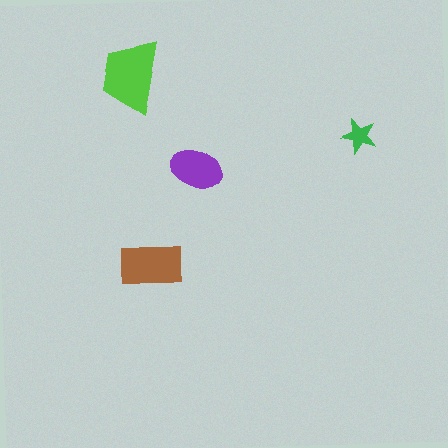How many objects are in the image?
There are 4 objects in the image.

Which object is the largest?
The lime trapezoid.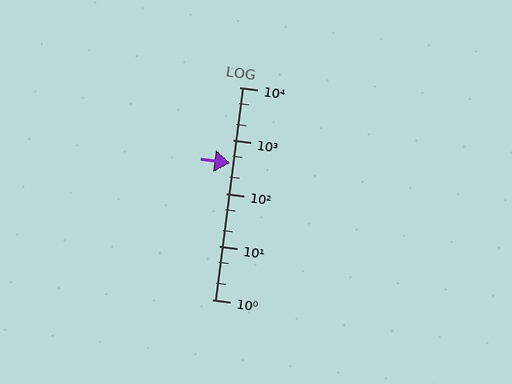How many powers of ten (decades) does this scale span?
The scale spans 4 decades, from 1 to 10000.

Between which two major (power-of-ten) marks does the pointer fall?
The pointer is between 100 and 1000.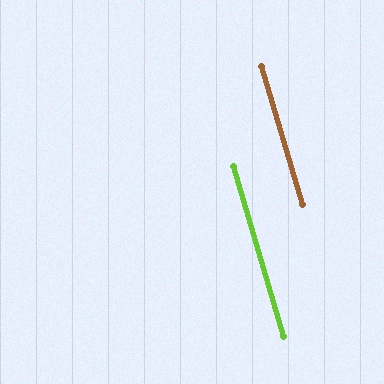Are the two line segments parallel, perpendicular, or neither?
Parallel — their directions differ by only 0.1°.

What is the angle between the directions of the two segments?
Approximately 0 degrees.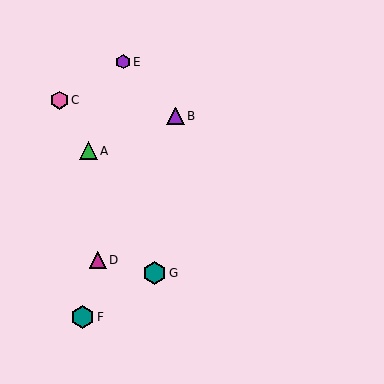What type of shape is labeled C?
Shape C is a pink hexagon.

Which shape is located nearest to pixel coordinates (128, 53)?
The purple hexagon (labeled E) at (123, 62) is nearest to that location.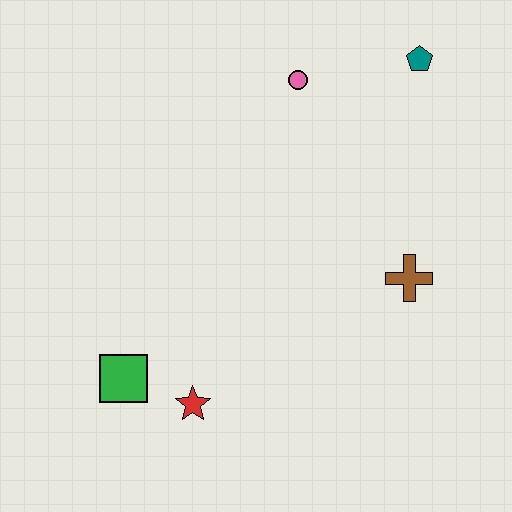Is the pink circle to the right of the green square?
Yes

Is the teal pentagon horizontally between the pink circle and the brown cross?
No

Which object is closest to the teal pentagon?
The pink circle is closest to the teal pentagon.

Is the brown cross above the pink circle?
No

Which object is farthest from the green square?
The teal pentagon is farthest from the green square.